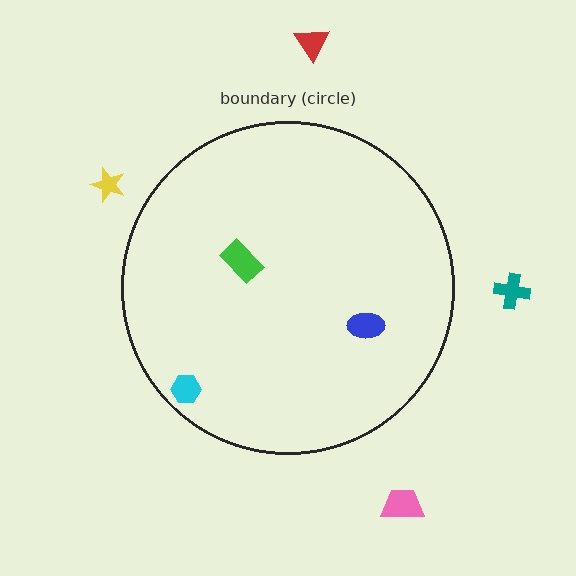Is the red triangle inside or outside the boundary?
Outside.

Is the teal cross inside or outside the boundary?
Outside.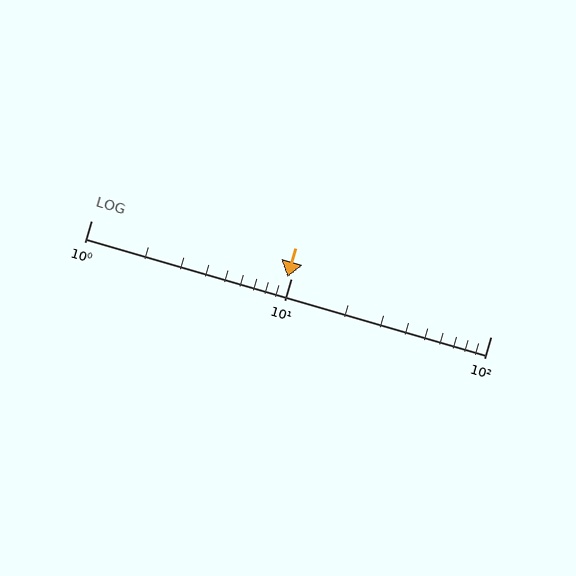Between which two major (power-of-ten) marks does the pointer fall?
The pointer is between 1 and 10.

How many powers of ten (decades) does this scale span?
The scale spans 2 decades, from 1 to 100.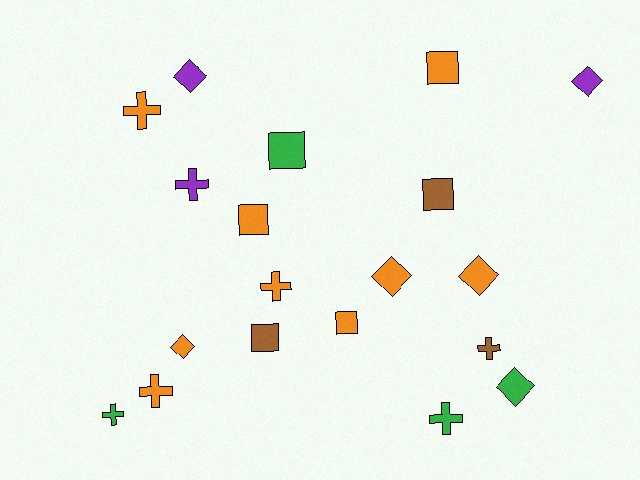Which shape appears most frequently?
Cross, with 7 objects.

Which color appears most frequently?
Orange, with 9 objects.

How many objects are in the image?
There are 19 objects.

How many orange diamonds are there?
There are 3 orange diamonds.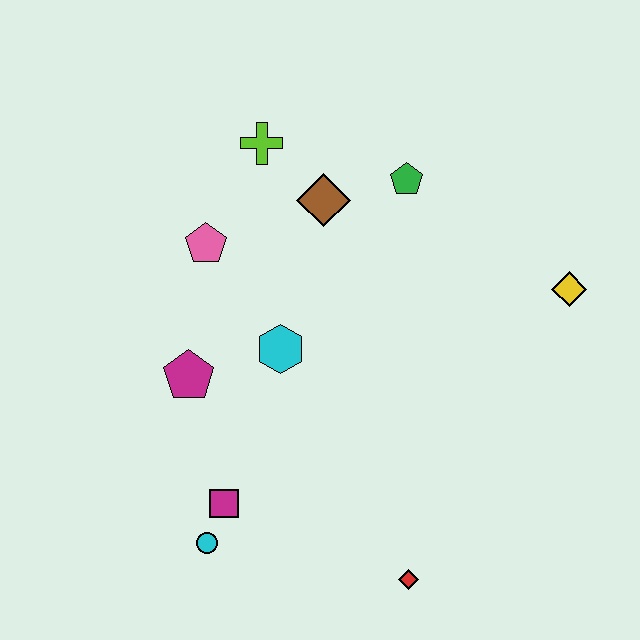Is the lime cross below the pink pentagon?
No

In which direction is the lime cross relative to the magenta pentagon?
The lime cross is above the magenta pentagon.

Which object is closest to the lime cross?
The brown diamond is closest to the lime cross.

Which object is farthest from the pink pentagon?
The red diamond is farthest from the pink pentagon.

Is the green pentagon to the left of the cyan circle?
No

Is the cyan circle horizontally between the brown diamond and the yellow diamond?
No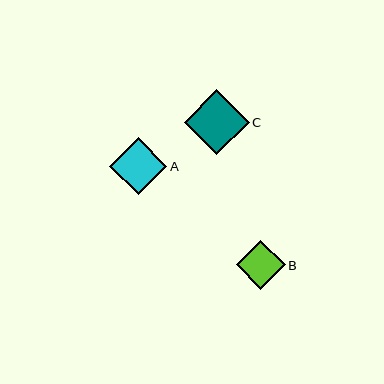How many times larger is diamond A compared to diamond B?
Diamond A is approximately 1.2 times the size of diamond B.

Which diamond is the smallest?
Diamond B is the smallest with a size of approximately 49 pixels.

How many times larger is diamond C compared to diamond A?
Diamond C is approximately 1.1 times the size of diamond A.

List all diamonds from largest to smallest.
From largest to smallest: C, A, B.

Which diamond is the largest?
Diamond C is the largest with a size of approximately 65 pixels.